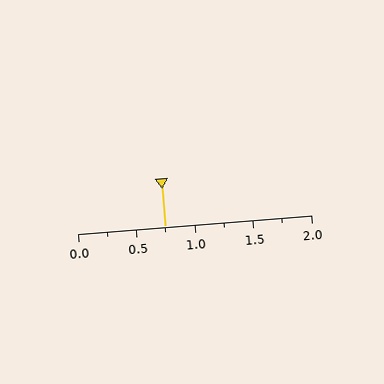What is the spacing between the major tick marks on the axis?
The major ticks are spaced 0.5 apart.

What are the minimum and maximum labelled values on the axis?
The axis runs from 0.0 to 2.0.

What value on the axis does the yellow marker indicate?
The marker indicates approximately 0.75.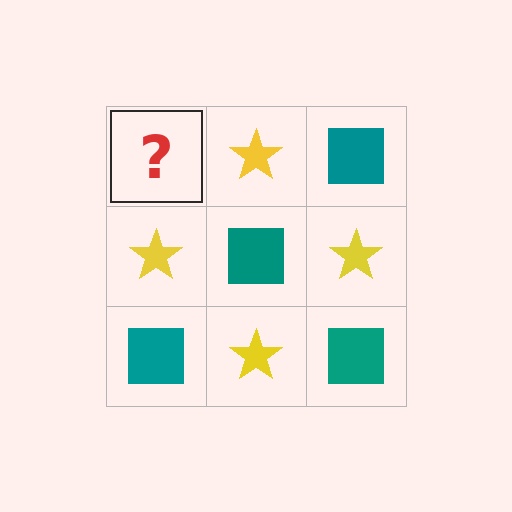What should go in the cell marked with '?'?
The missing cell should contain a teal square.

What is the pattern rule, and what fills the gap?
The rule is that it alternates teal square and yellow star in a checkerboard pattern. The gap should be filled with a teal square.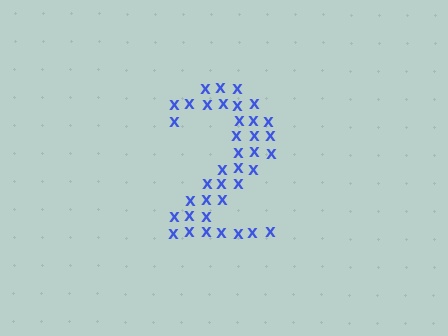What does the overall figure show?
The overall figure shows the digit 2.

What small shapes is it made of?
It is made of small letter X's.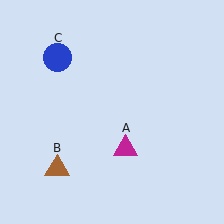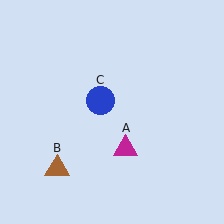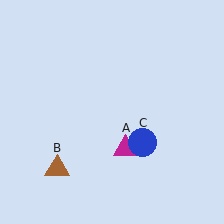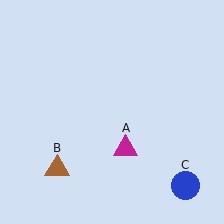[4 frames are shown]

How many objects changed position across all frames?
1 object changed position: blue circle (object C).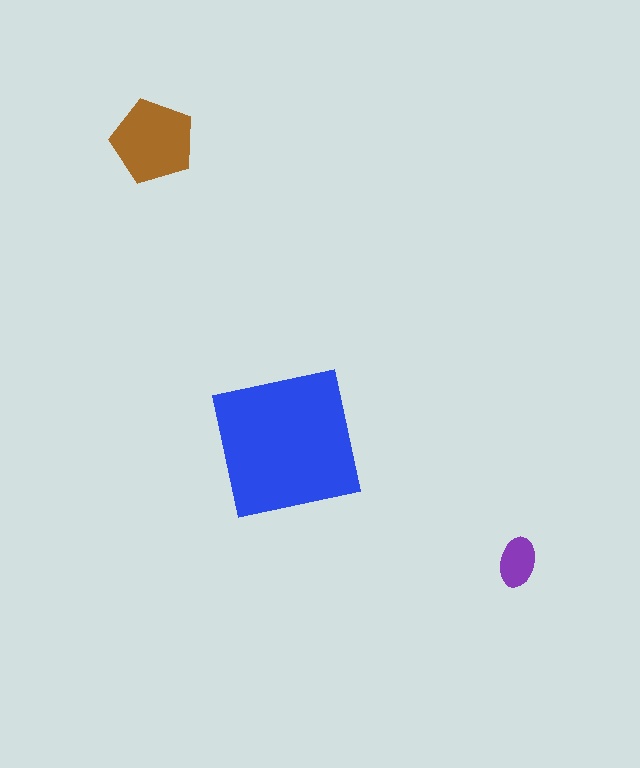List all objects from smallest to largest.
The purple ellipse, the brown pentagon, the blue square.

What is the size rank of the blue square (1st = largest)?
1st.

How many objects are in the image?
There are 3 objects in the image.